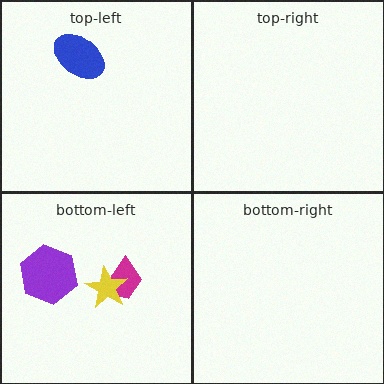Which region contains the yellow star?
The bottom-left region.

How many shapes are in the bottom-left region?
3.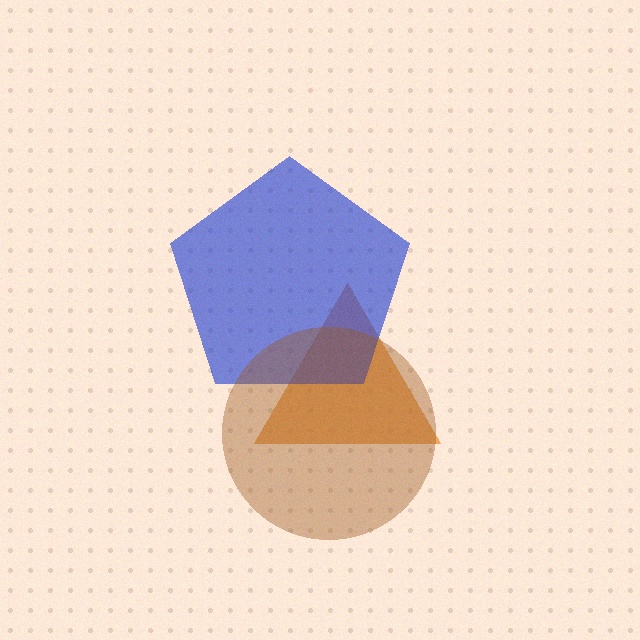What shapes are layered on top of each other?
The layered shapes are: an orange triangle, a blue pentagon, a brown circle.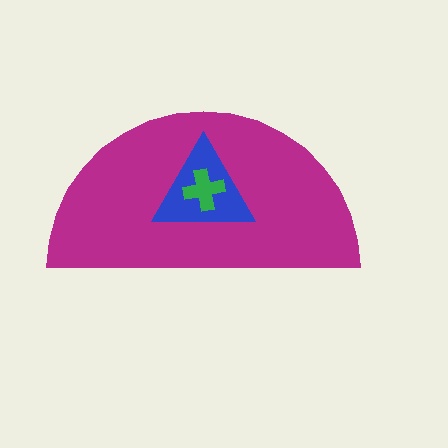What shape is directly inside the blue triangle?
The green cross.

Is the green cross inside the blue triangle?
Yes.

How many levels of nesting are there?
3.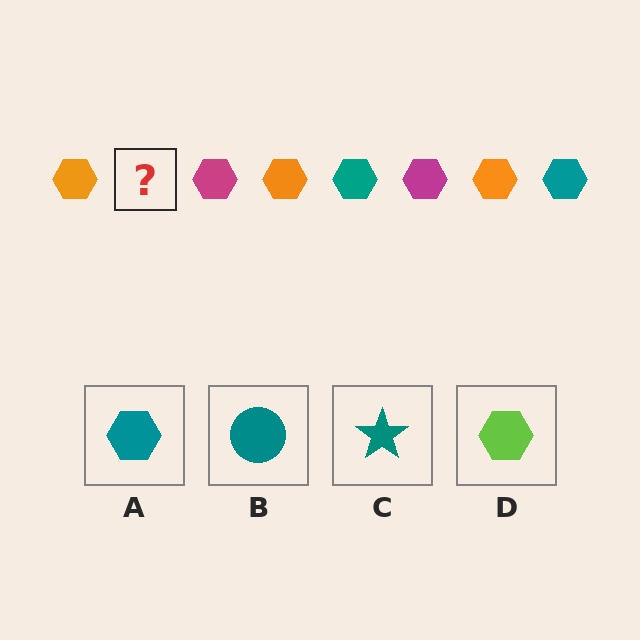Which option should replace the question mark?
Option A.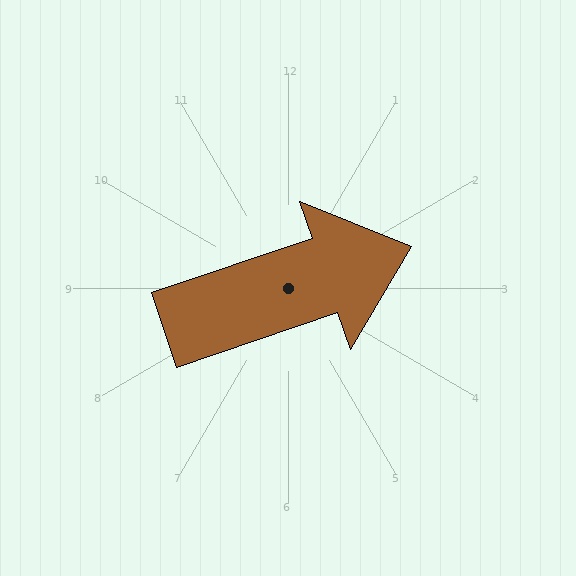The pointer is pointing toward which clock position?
Roughly 2 o'clock.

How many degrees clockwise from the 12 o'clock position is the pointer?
Approximately 71 degrees.